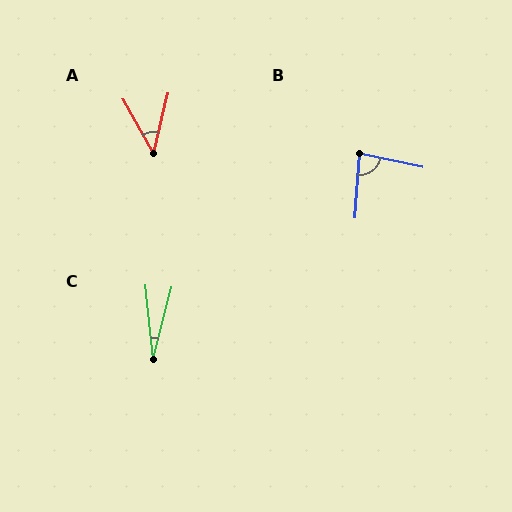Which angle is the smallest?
C, at approximately 20 degrees.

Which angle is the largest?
B, at approximately 82 degrees.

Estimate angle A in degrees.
Approximately 43 degrees.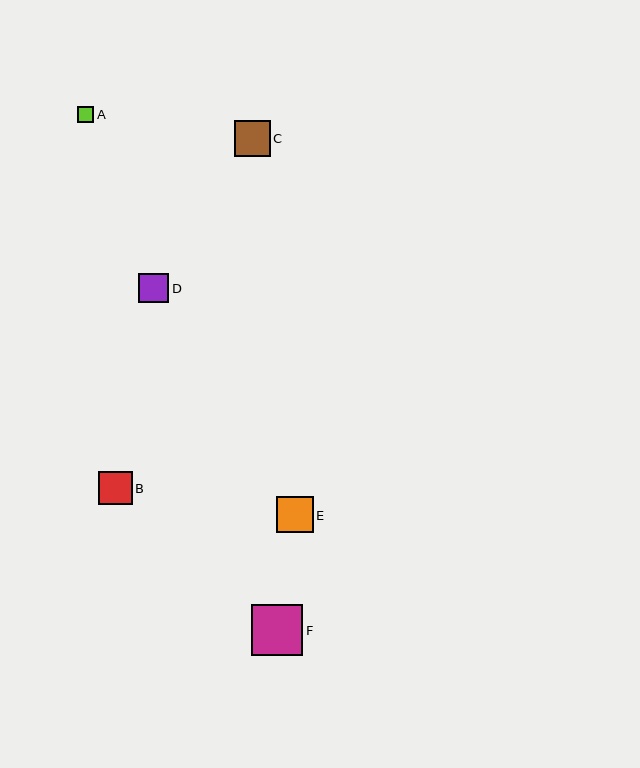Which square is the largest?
Square F is the largest with a size of approximately 51 pixels.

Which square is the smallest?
Square A is the smallest with a size of approximately 16 pixels.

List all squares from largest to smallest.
From largest to smallest: F, E, C, B, D, A.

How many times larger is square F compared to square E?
Square F is approximately 1.4 times the size of square E.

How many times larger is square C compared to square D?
Square C is approximately 1.2 times the size of square D.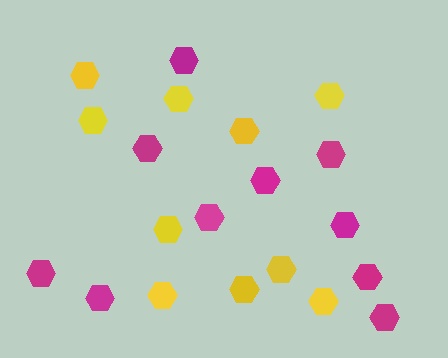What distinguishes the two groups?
There are 2 groups: one group of magenta hexagons (10) and one group of yellow hexagons (10).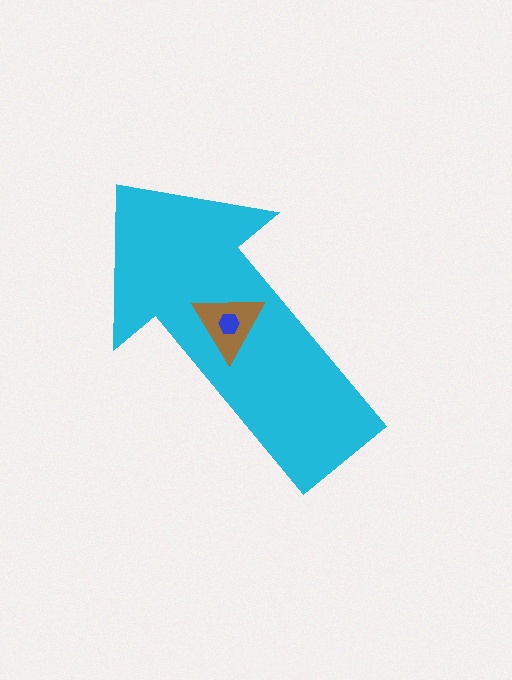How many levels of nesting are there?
3.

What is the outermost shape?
The cyan arrow.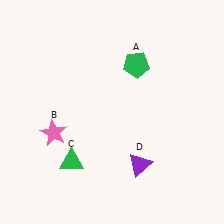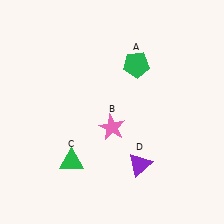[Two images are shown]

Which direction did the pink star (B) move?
The pink star (B) moved right.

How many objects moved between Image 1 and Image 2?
1 object moved between the two images.